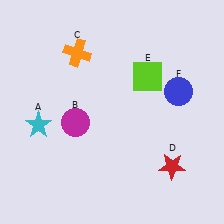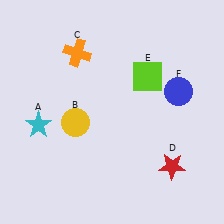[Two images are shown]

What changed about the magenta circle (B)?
In Image 1, B is magenta. In Image 2, it changed to yellow.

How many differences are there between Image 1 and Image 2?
There is 1 difference between the two images.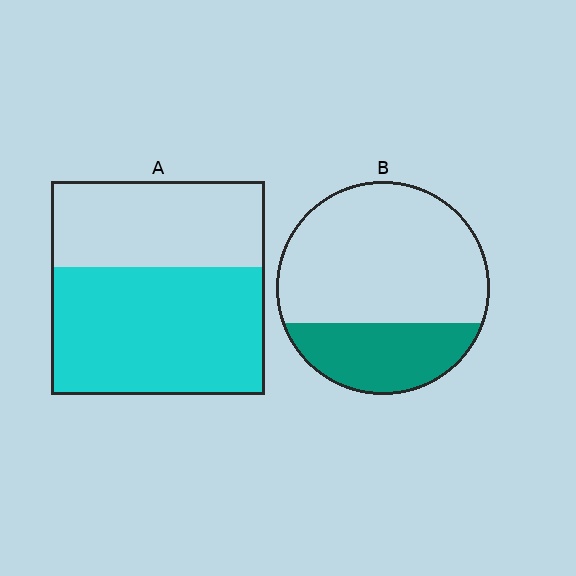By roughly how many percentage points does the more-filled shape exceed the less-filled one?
By roughly 30 percentage points (A over B).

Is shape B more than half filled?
No.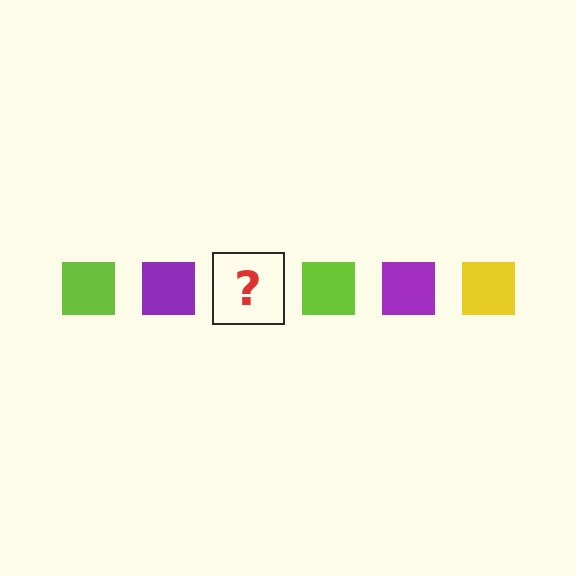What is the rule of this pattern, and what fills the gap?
The rule is that the pattern cycles through lime, purple, yellow squares. The gap should be filled with a yellow square.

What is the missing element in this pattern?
The missing element is a yellow square.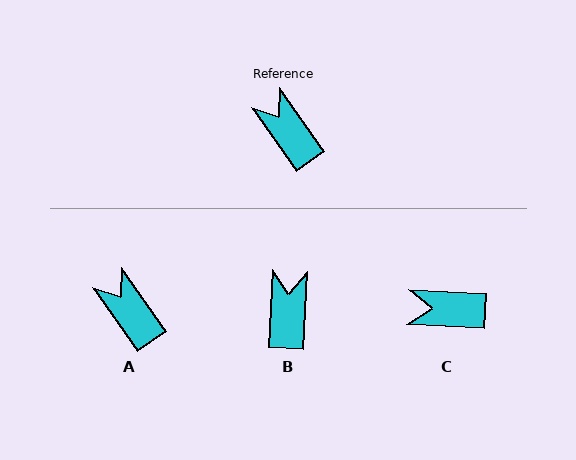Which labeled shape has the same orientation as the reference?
A.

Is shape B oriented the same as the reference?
No, it is off by about 39 degrees.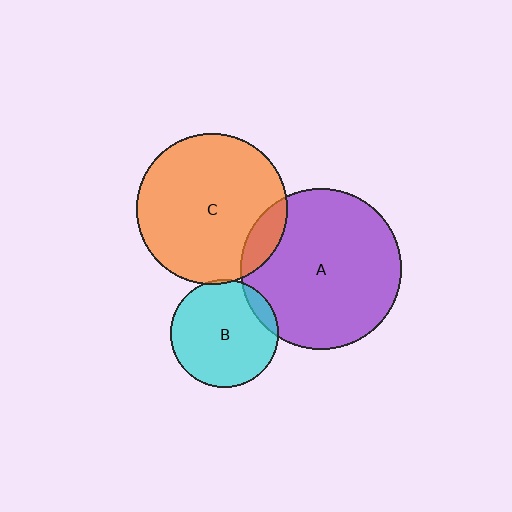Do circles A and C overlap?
Yes.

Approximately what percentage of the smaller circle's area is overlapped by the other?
Approximately 10%.